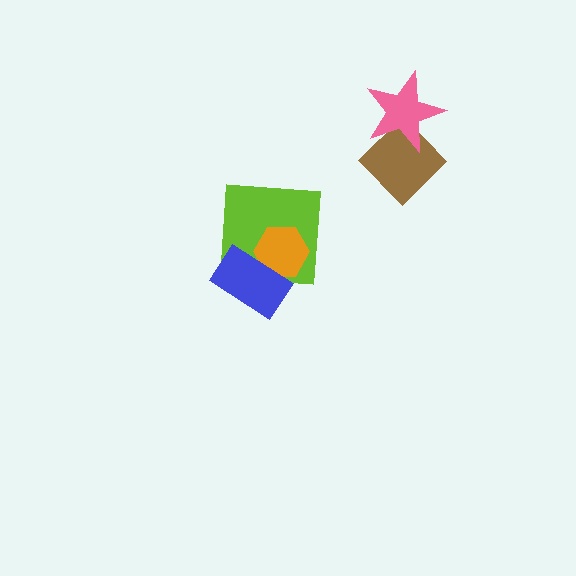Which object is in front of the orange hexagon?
The blue rectangle is in front of the orange hexagon.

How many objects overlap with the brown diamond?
1 object overlaps with the brown diamond.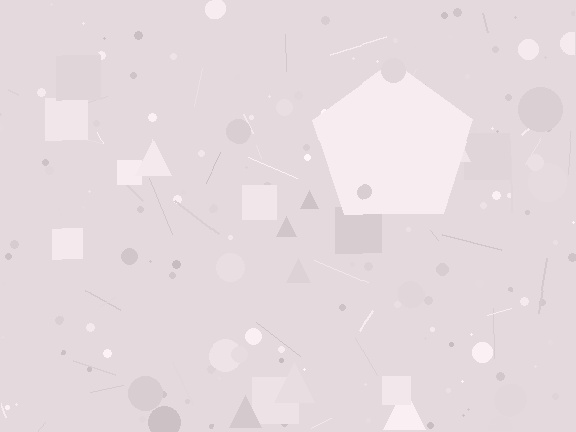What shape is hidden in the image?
A pentagon is hidden in the image.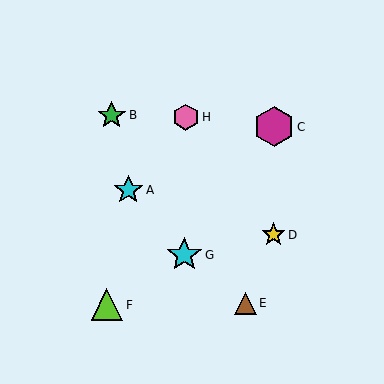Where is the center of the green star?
The center of the green star is at (112, 115).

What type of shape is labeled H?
Shape H is a pink hexagon.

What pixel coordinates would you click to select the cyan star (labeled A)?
Click at (128, 190) to select the cyan star A.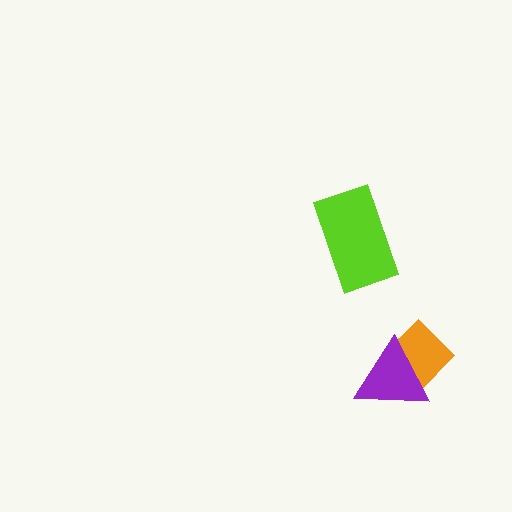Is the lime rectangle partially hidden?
No, no other shape covers it.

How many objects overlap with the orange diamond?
1 object overlaps with the orange diamond.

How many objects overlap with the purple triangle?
1 object overlaps with the purple triangle.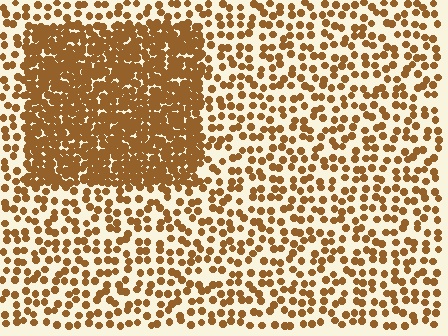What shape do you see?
I see a rectangle.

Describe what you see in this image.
The image contains small brown elements arranged at two different densities. A rectangle-shaped region is visible where the elements are more densely packed than the surrounding area.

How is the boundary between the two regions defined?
The boundary is defined by a change in element density (approximately 2.8x ratio). All elements are the same color, size, and shape.